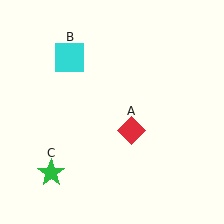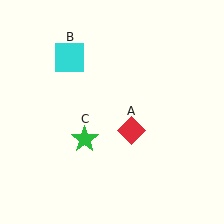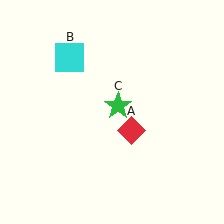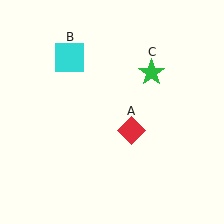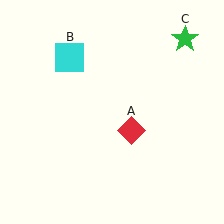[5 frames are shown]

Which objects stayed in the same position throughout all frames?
Red diamond (object A) and cyan square (object B) remained stationary.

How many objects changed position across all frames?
1 object changed position: green star (object C).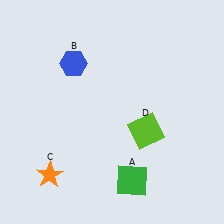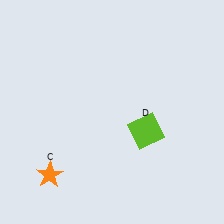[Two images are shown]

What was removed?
The green square (A), the blue hexagon (B) were removed in Image 2.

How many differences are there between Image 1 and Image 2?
There are 2 differences between the two images.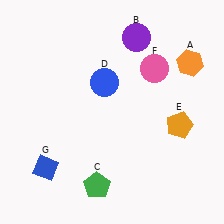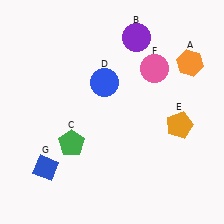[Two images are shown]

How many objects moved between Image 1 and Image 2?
1 object moved between the two images.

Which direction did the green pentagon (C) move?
The green pentagon (C) moved up.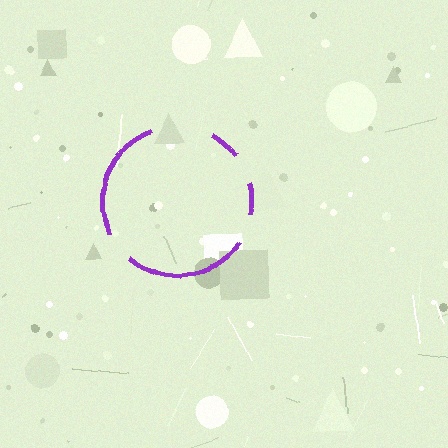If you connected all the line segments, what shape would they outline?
They would outline a circle.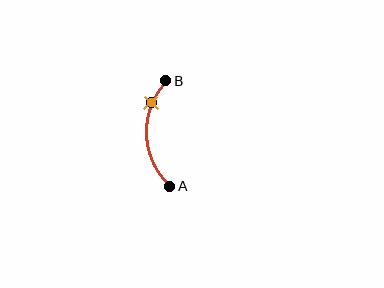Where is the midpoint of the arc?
The arc midpoint is the point on the curve farthest from the straight line joining A and B. It sits to the left of that line.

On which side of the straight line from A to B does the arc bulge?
The arc bulges to the left of the straight line connecting A and B.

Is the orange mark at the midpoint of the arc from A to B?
No. The orange mark lies on the arc but is closer to endpoint B. The arc midpoint would be at the point on the curve equidistant along the arc from both A and B.